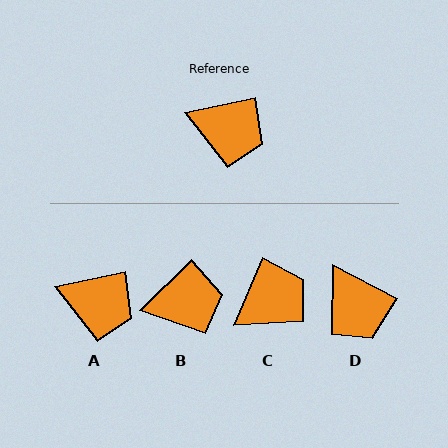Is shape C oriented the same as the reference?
No, it is off by about 55 degrees.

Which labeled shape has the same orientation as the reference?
A.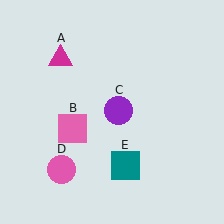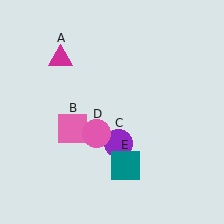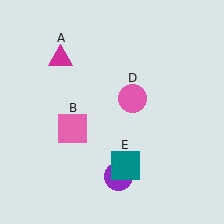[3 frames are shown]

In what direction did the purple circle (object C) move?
The purple circle (object C) moved down.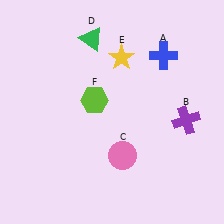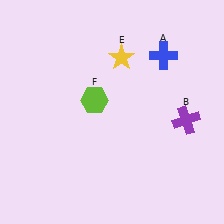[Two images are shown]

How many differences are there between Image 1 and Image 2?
There are 2 differences between the two images.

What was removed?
The green triangle (D), the pink circle (C) were removed in Image 2.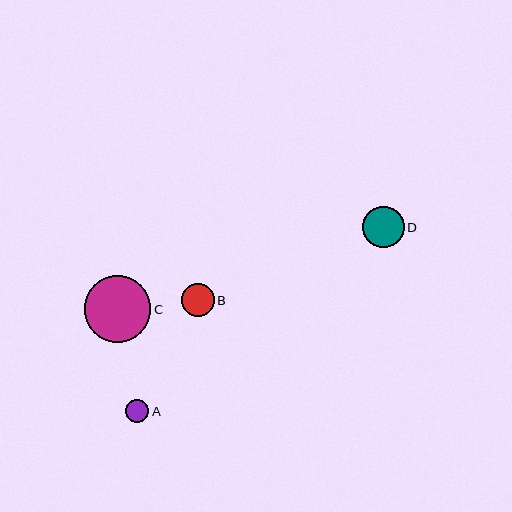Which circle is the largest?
Circle C is the largest with a size of approximately 67 pixels.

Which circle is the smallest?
Circle A is the smallest with a size of approximately 23 pixels.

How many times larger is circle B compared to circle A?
Circle B is approximately 1.4 times the size of circle A.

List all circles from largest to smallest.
From largest to smallest: C, D, B, A.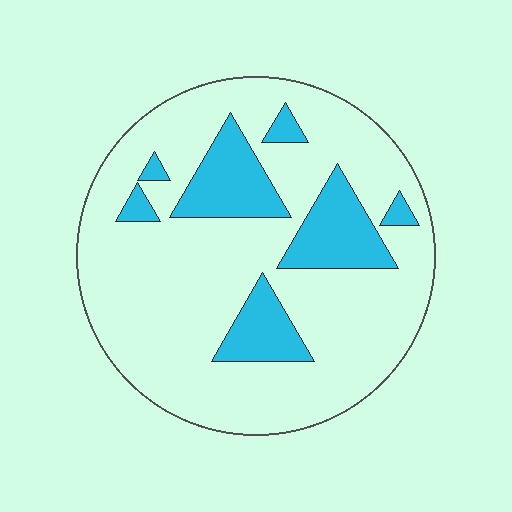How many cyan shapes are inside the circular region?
7.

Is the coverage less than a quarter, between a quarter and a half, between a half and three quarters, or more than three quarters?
Less than a quarter.